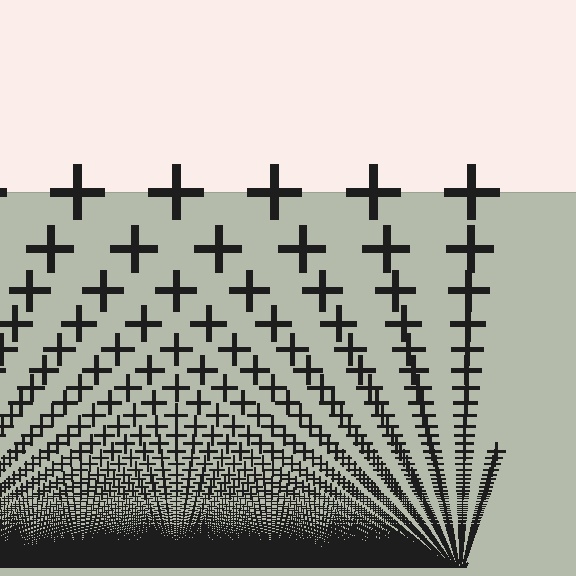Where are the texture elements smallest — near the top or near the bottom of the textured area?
Near the bottom.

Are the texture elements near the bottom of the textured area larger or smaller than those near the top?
Smaller. The gradient is inverted — elements near the bottom are smaller and denser.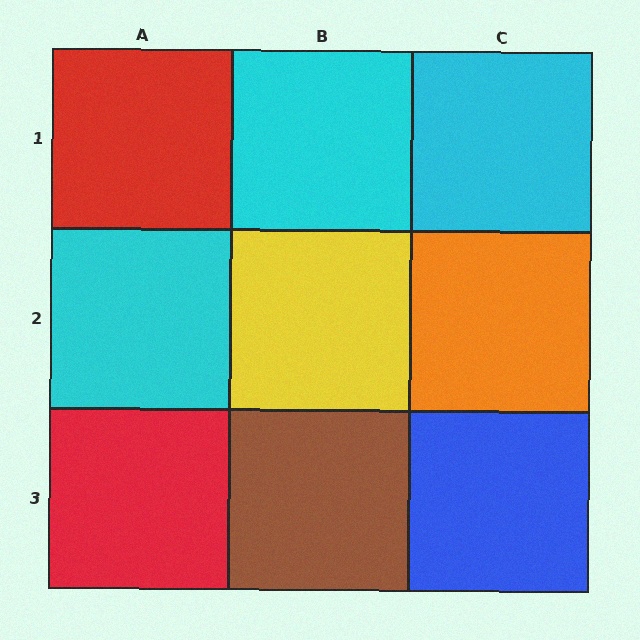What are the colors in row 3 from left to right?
Red, brown, blue.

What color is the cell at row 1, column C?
Cyan.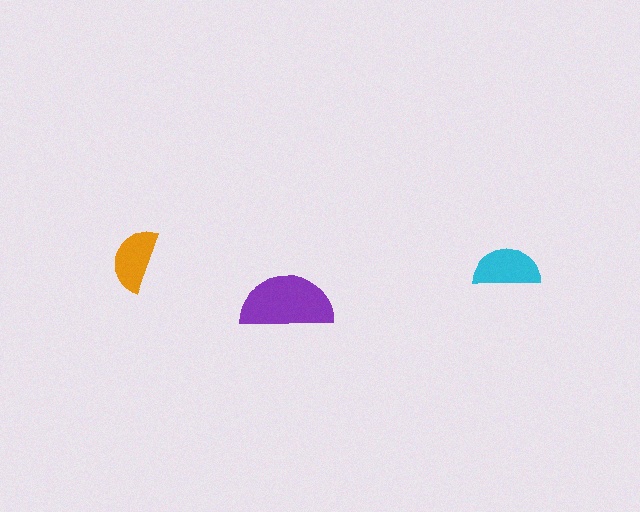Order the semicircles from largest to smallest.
the purple one, the cyan one, the orange one.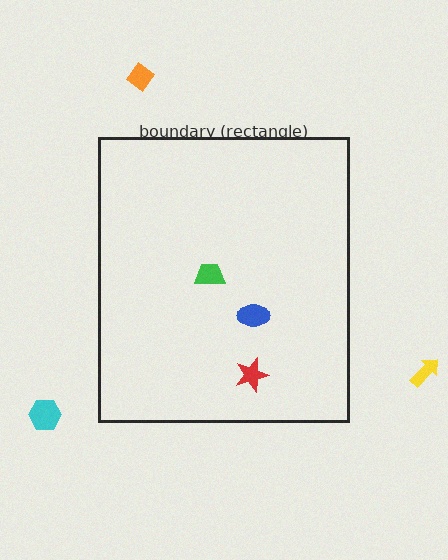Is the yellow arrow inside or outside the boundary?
Outside.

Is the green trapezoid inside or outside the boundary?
Inside.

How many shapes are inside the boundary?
3 inside, 3 outside.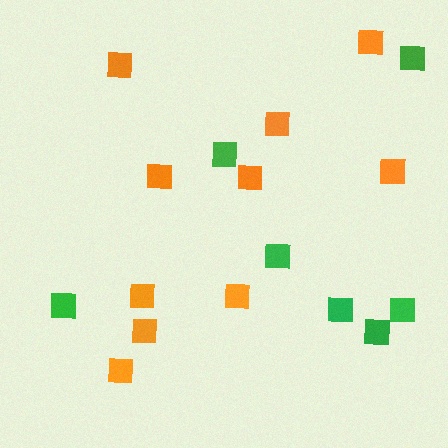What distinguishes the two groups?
There are 2 groups: one group of orange squares (10) and one group of green squares (7).